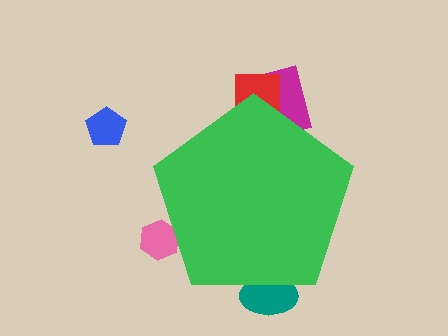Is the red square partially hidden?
Yes, the red square is partially hidden behind the green pentagon.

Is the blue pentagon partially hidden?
No, the blue pentagon is fully visible.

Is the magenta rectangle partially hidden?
Yes, the magenta rectangle is partially hidden behind the green pentagon.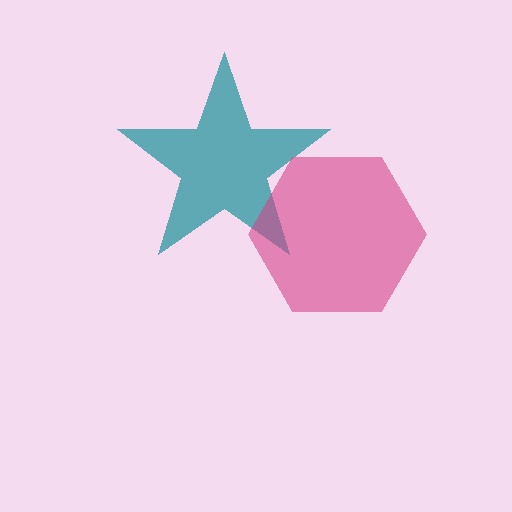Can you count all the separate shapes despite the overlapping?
Yes, there are 2 separate shapes.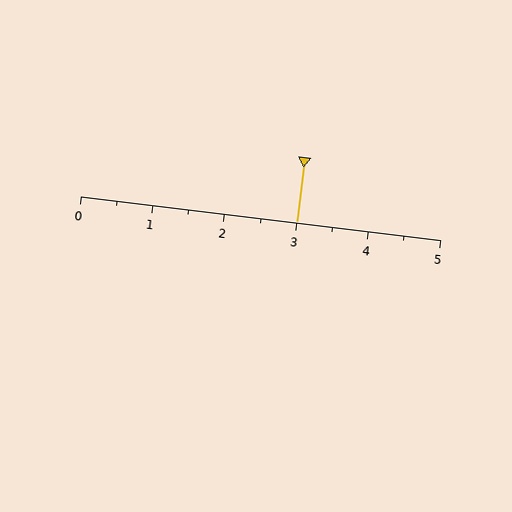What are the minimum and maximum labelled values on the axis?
The axis runs from 0 to 5.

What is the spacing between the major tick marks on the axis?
The major ticks are spaced 1 apart.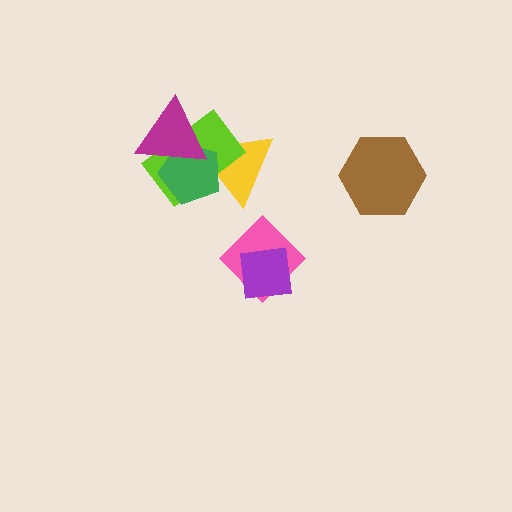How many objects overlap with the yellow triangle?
3 objects overlap with the yellow triangle.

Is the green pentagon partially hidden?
Yes, it is partially covered by another shape.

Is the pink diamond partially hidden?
Yes, it is partially covered by another shape.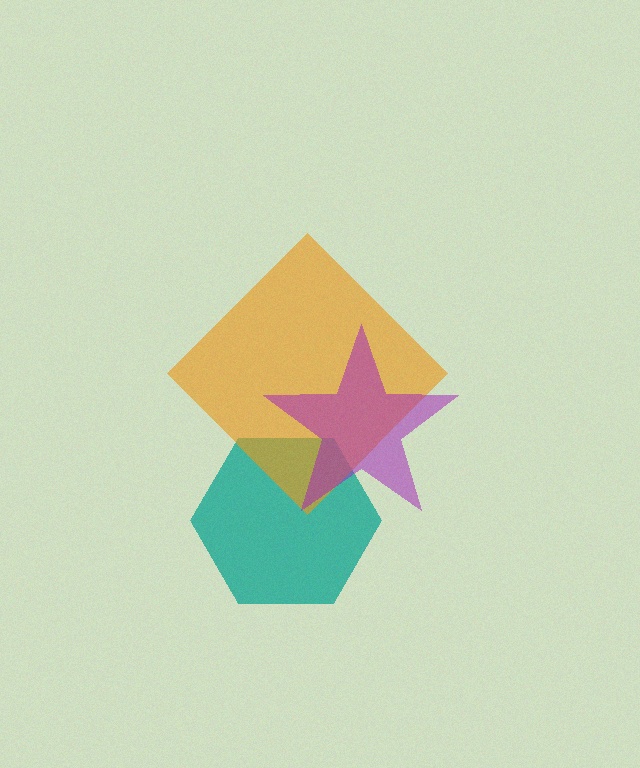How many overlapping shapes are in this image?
There are 3 overlapping shapes in the image.